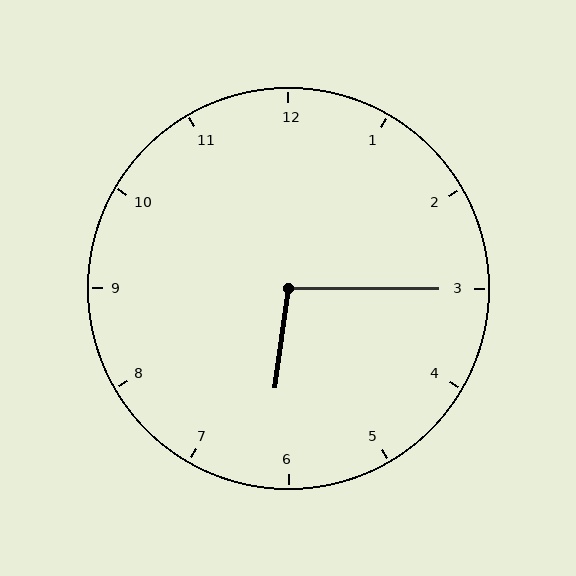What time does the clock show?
6:15.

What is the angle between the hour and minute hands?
Approximately 98 degrees.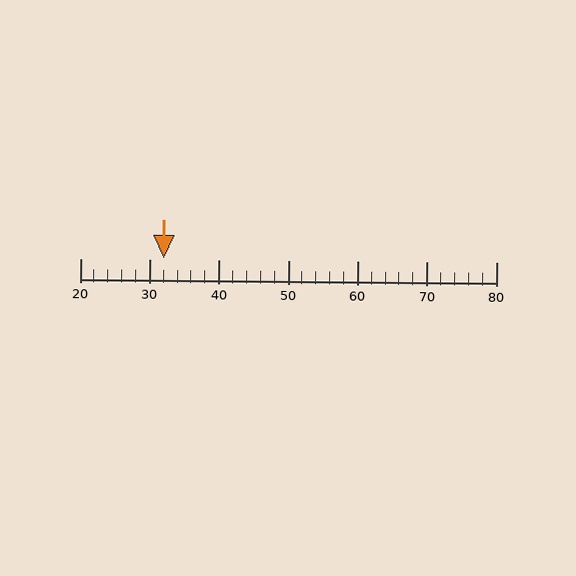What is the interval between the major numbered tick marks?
The major tick marks are spaced 10 units apart.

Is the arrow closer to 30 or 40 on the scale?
The arrow is closer to 30.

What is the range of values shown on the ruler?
The ruler shows values from 20 to 80.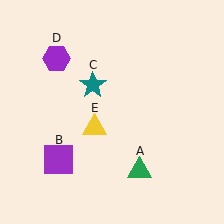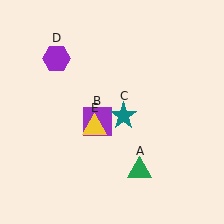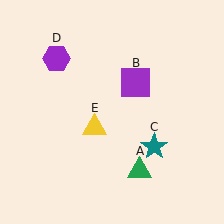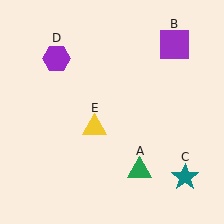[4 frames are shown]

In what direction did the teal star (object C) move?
The teal star (object C) moved down and to the right.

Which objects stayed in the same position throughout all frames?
Green triangle (object A) and purple hexagon (object D) and yellow triangle (object E) remained stationary.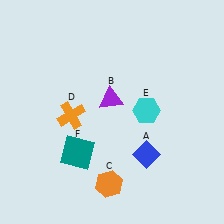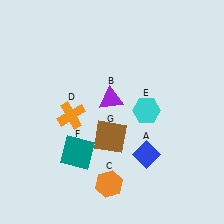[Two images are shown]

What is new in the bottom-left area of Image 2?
A brown square (G) was added in the bottom-left area of Image 2.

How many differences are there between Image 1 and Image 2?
There is 1 difference between the two images.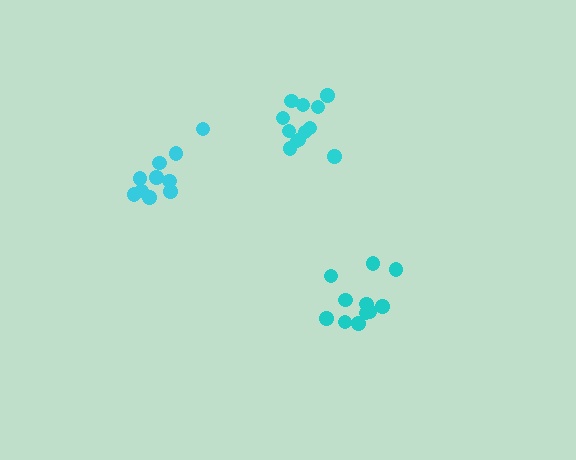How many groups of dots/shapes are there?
There are 3 groups.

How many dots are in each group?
Group 1: 10 dots, Group 2: 11 dots, Group 3: 12 dots (33 total).